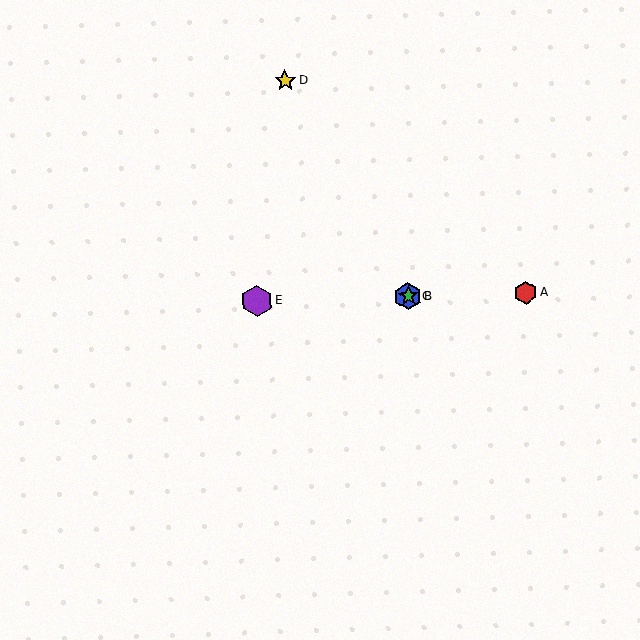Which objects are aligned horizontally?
Objects A, B, C, E are aligned horizontally.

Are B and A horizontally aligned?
Yes, both are at y≈296.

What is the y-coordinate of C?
Object C is at y≈296.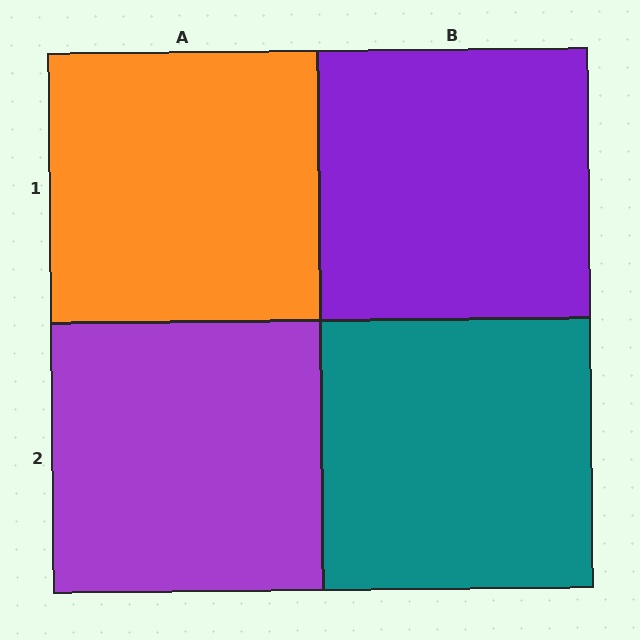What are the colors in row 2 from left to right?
Purple, teal.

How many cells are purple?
2 cells are purple.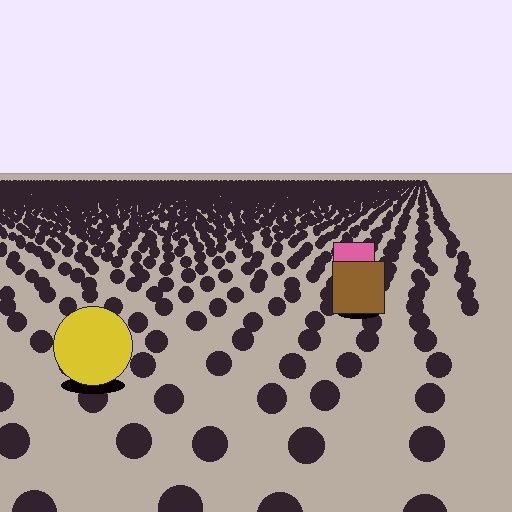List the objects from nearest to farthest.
From nearest to farthest: the yellow circle, the brown square, the pink square.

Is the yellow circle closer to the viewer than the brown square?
Yes. The yellow circle is closer — you can tell from the texture gradient: the ground texture is coarser near it.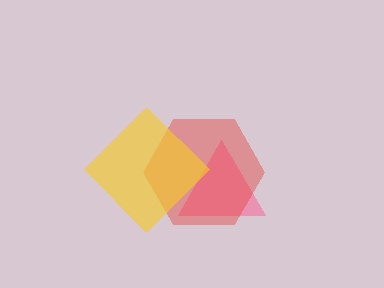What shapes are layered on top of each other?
The layered shapes are: a pink triangle, a red hexagon, a yellow diamond.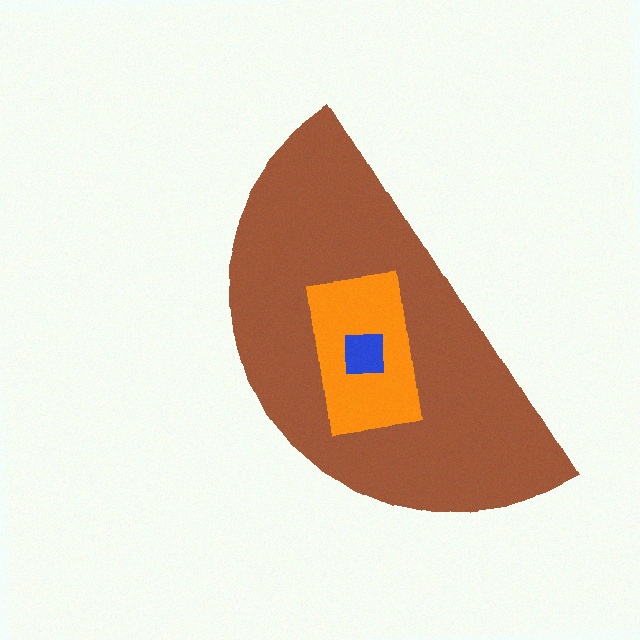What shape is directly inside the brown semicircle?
The orange rectangle.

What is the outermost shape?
The brown semicircle.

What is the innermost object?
The blue square.